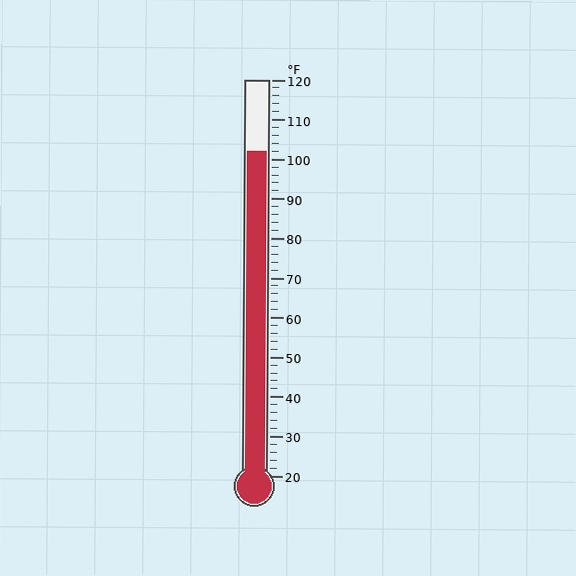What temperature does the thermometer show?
The thermometer shows approximately 102°F.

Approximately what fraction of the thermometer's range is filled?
The thermometer is filled to approximately 80% of its range.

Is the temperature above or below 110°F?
The temperature is below 110°F.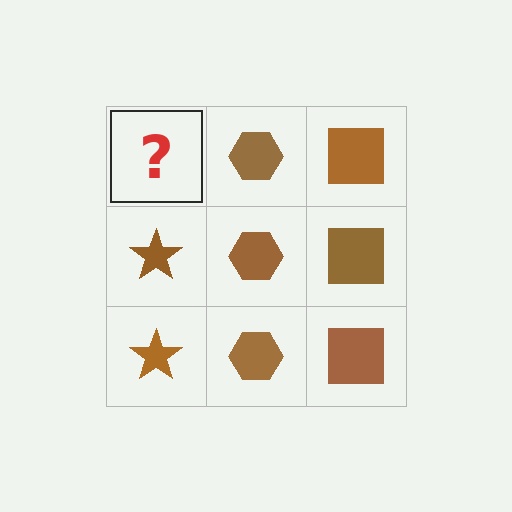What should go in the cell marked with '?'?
The missing cell should contain a brown star.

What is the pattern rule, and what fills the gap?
The rule is that each column has a consistent shape. The gap should be filled with a brown star.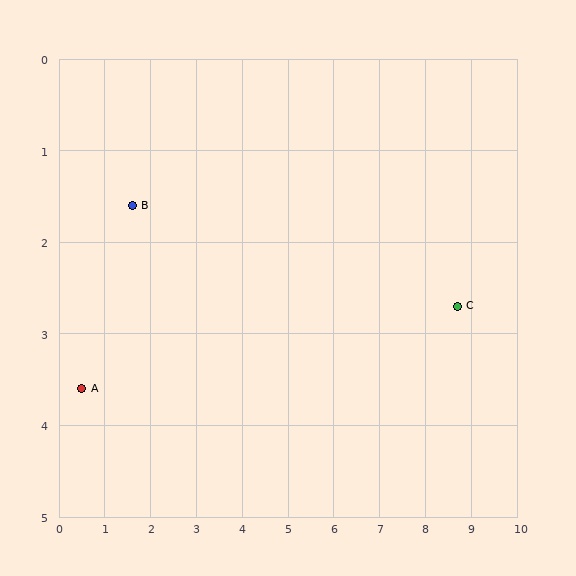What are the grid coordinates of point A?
Point A is at approximately (0.5, 3.6).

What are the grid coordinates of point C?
Point C is at approximately (8.7, 2.7).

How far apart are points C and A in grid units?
Points C and A are about 8.2 grid units apart.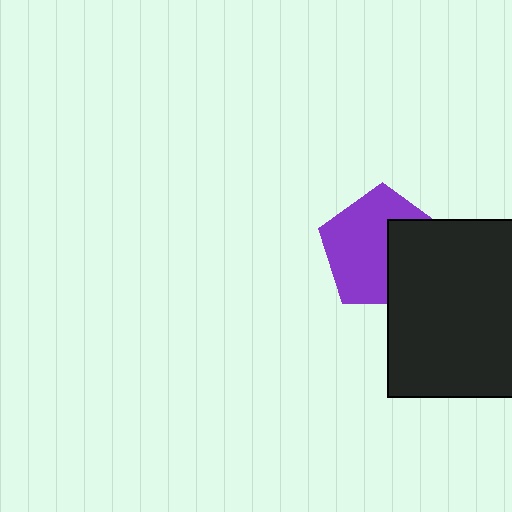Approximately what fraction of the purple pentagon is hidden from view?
Roughly 37% of the purple pentagon is hidden behind the black rectangle.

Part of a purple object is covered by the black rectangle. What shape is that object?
It is a pentagon.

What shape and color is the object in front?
The object in front is a black rectangle.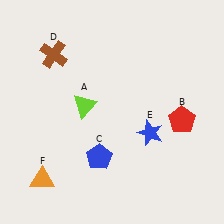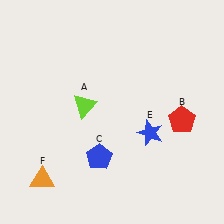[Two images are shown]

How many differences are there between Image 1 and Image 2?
There is 1 difference between the two images.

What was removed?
The brown cross (D) was removed in Image 2.